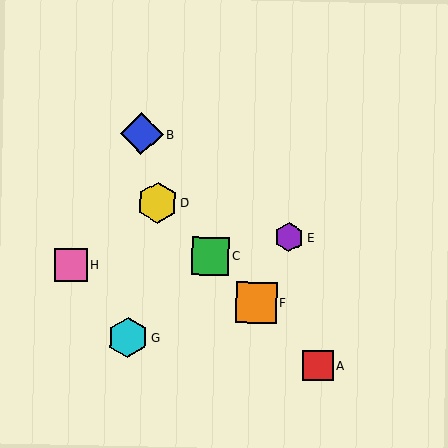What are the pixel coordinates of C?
Object C is at (210, 256).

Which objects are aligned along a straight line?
Objects A, C, D, F are aligned along a straight line.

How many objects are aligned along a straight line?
4 objects (A, C, D, F) are aligned along a straight line.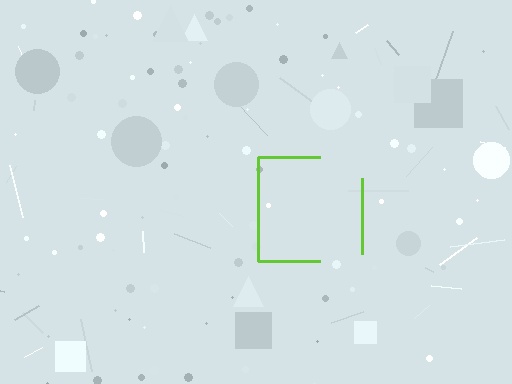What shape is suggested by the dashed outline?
The dashed outline suggests a square.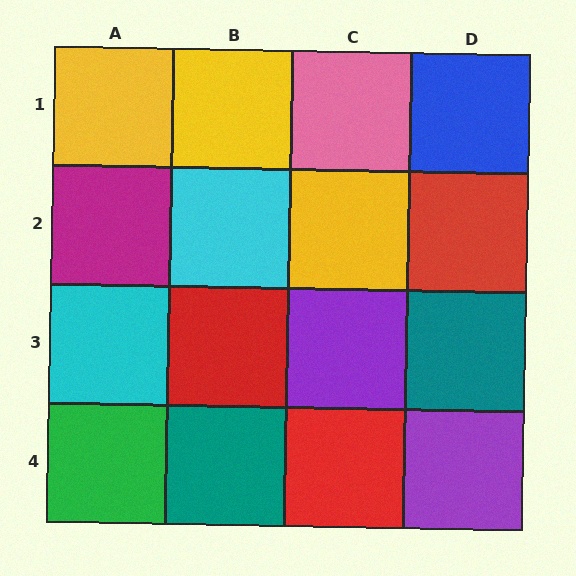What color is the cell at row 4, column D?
Purple.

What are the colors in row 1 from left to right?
Yellow, yellow, pink, blue.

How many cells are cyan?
2 cells are cyan.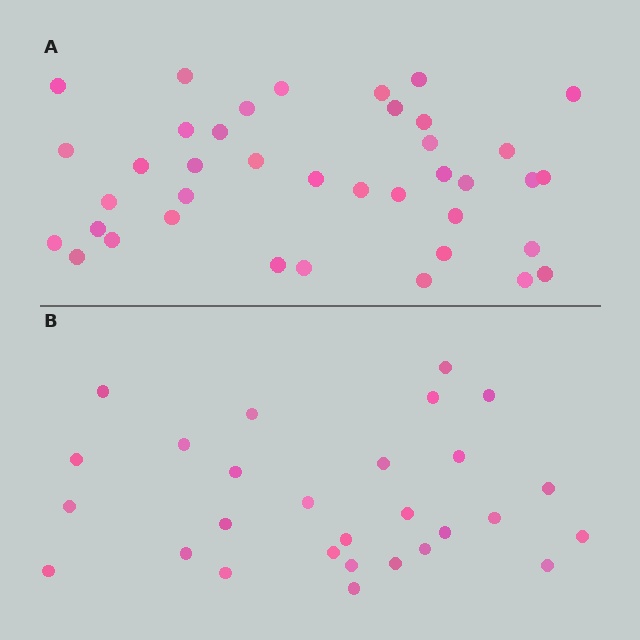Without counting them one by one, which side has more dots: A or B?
Region A (the top region) has more dots.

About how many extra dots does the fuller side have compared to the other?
Region A has roughly 12 or so more dots than region B.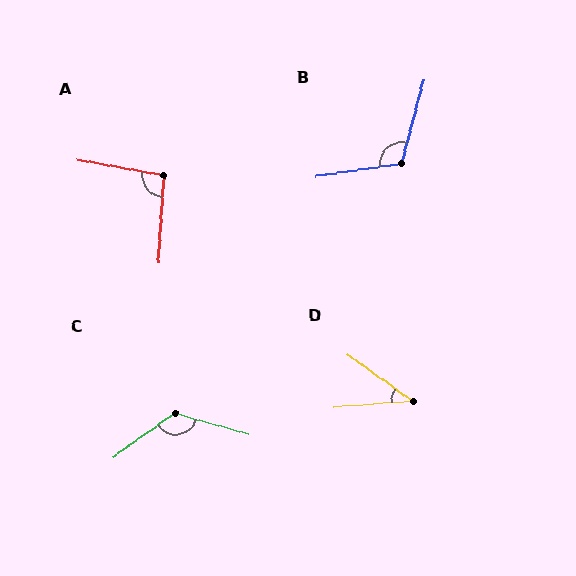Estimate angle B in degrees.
Approximately 113 degrees.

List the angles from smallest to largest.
D (40°), A (96°), B (113°), C (129°).